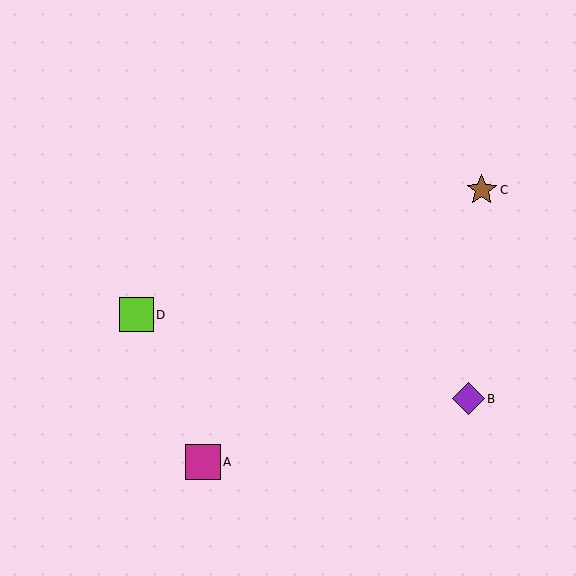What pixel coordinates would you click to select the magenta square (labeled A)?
Click at (203, 462) to select the magenta square A.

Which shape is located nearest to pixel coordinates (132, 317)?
The lime square (labeled D) at (136, 315) is nearest to that location.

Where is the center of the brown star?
The center of the brown star is at (482, 190).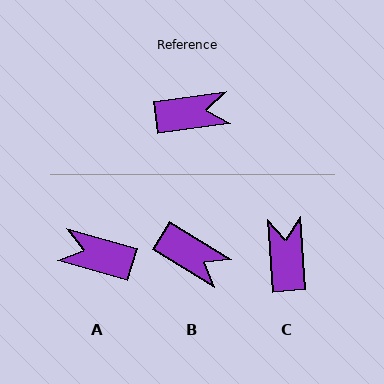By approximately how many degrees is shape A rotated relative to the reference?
Approximately 156 degrees counter-clockwise.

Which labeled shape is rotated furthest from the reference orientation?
A, about 156 degrees away.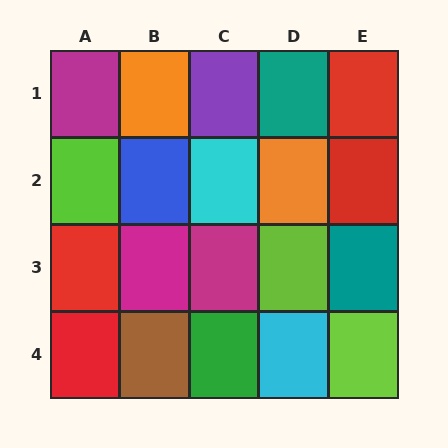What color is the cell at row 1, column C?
Purple.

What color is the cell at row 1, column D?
Teal.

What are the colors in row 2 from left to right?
Lime, blue, cyan, orange, red.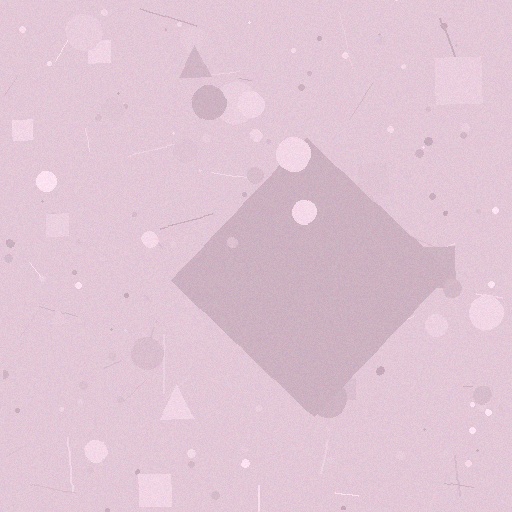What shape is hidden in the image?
A diamond is hidden in the image.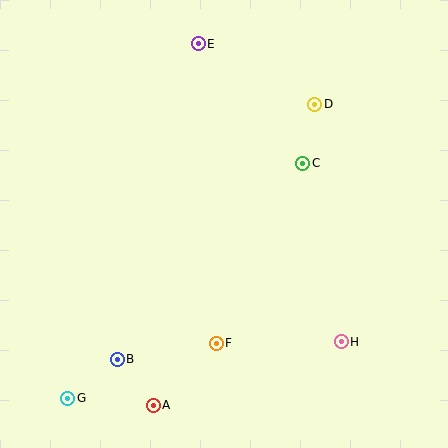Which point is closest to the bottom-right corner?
Point H is closest to the bottom-right corner.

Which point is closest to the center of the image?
Point C at (303, 163) is closest to the center.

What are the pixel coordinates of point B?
Point B is at (117, 359).